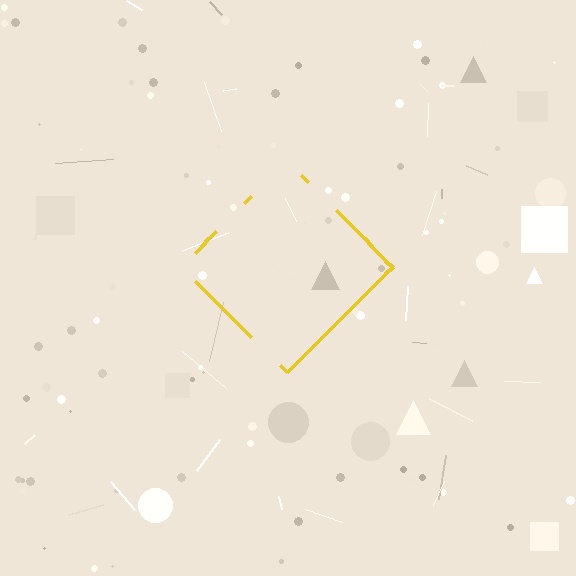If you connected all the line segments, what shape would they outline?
They would outline a diamond.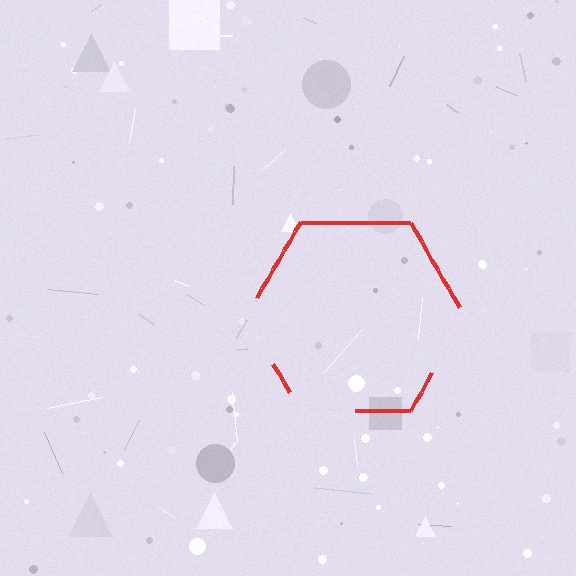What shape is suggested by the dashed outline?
The dashed outline suggests a hexagon.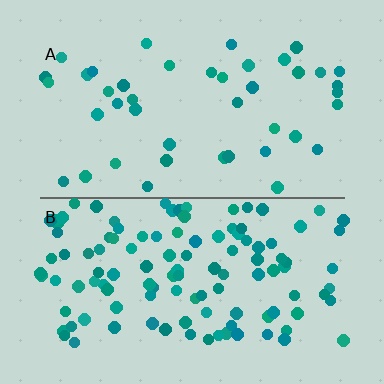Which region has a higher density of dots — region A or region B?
B (the bottom).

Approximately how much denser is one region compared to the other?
Approximately 2.7× — region B over region A.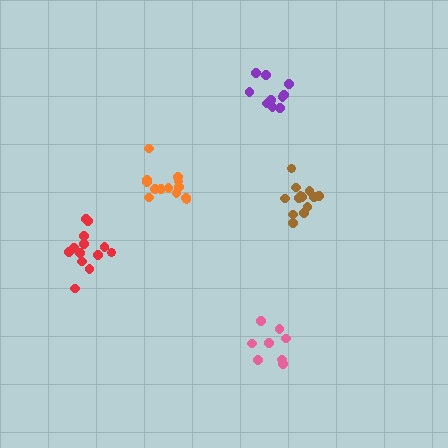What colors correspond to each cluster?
The clusters are colored: brown, orange, purple, red, pink.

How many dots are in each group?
Group 1: 13 dots, Group 2: 13 dots, Group 3: 10 dots, Group 4: 13 dots, Group 5: 8 dots (57 total).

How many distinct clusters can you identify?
There are 5 distinct clusters.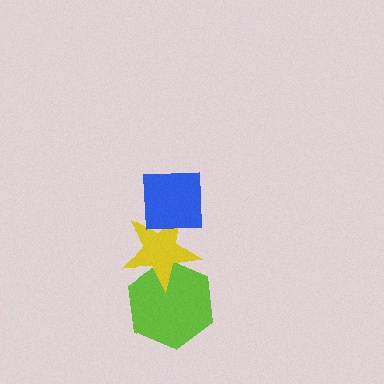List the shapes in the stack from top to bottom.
From top to bottom: the blue square, the yellow star, the lime hexagon.